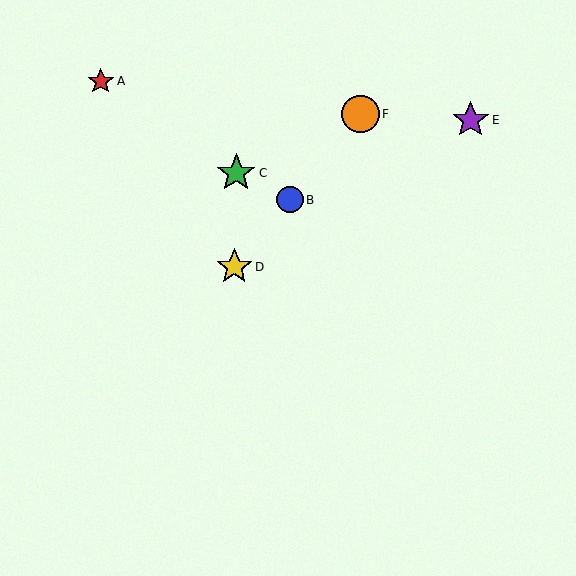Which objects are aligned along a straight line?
Objects B, D, F are aligned along a straight line.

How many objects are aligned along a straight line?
3 objects (B, D, F) are aligned along a straight line.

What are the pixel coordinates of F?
Object F is at (360, 114).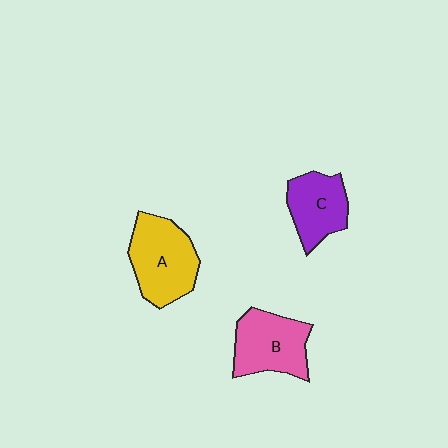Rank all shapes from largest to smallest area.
From largest to smallest: A (yellow), B (pink), C (purple).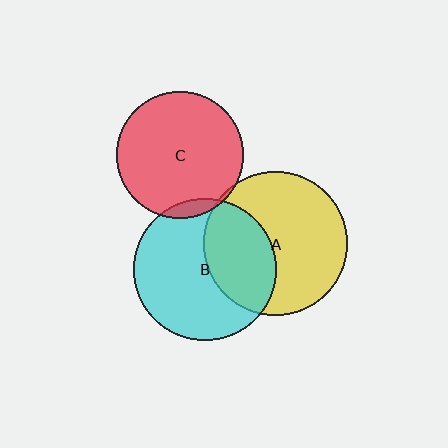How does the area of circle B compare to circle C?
Approximately 1.3 times.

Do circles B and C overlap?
Yes.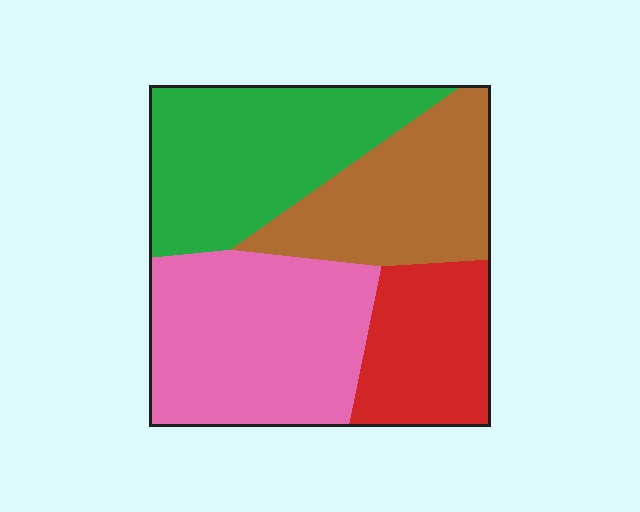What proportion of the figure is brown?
Brown covers around 25% of the figure.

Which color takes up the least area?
Red, at roughly 20%.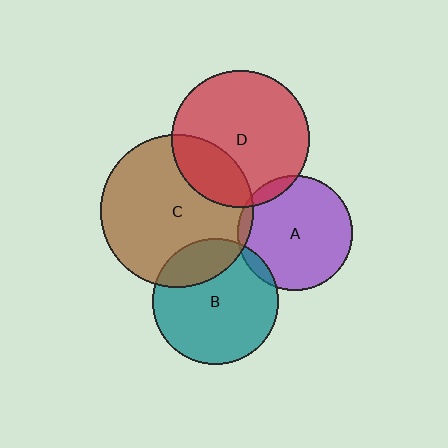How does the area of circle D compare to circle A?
Approximately 1.4 times.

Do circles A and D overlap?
Yes.